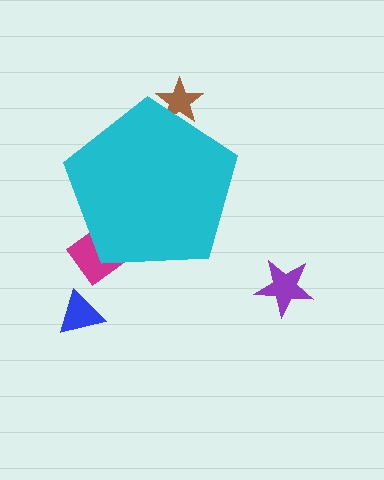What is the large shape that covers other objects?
A cyan pentagon.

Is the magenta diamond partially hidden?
Yes, the magenta diamond is partially hidden behind the cyan pentagon.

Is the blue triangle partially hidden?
No, the blue triangle is fully visible.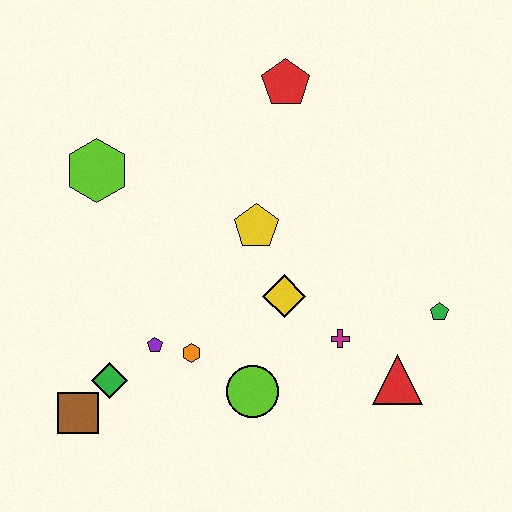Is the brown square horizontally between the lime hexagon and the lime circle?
No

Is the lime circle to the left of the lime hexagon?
No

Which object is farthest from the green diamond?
The red pentagon is farthest from the green diamond.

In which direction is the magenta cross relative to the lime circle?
The magenta cross is to the right of the lime circle.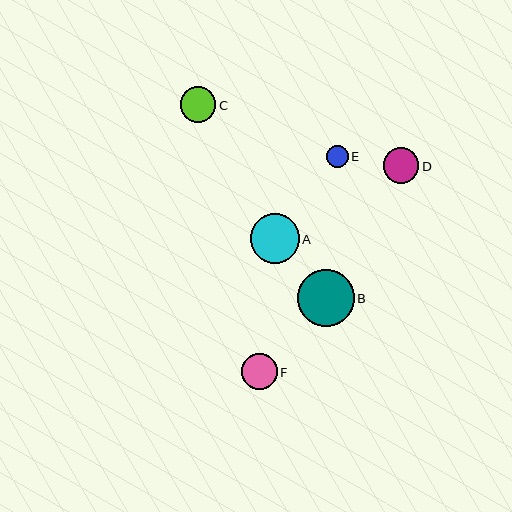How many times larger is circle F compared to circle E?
Circle F is approximately 1.7 times the size of circle E.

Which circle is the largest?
Circle B is the largest with a size of approximately 57 pixels.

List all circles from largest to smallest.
From largest to smallest: B, A, F, C, D, E.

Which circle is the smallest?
Circle E is the smallest with a size of approximately 21 pixels.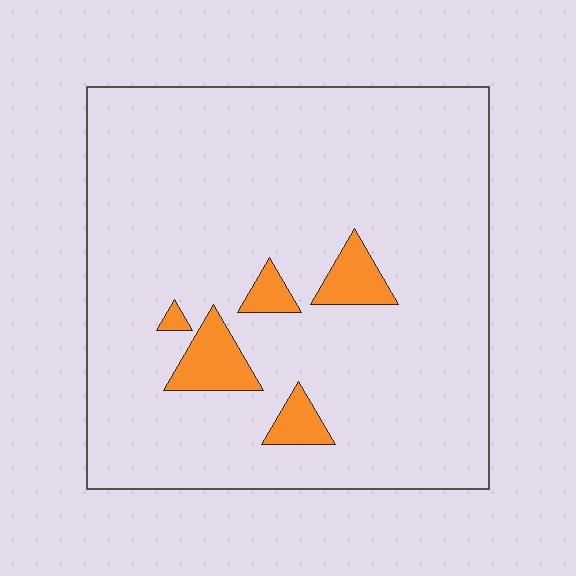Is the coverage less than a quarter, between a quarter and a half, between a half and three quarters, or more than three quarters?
Less than a quarter.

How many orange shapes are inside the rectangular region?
5.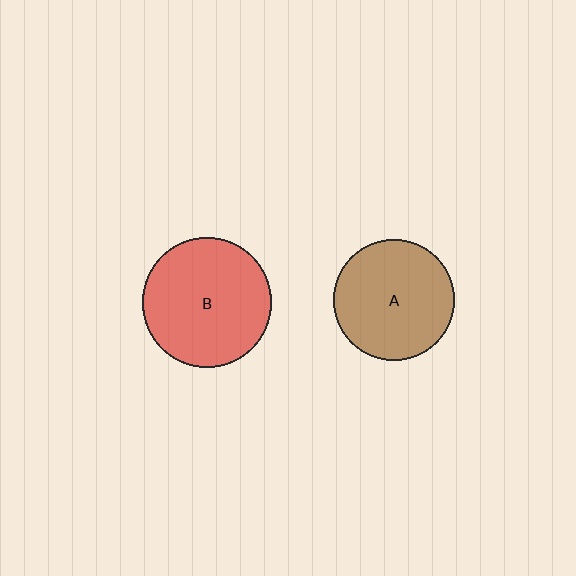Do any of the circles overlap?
No, none of the circles overlap.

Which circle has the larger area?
Circle B (red).